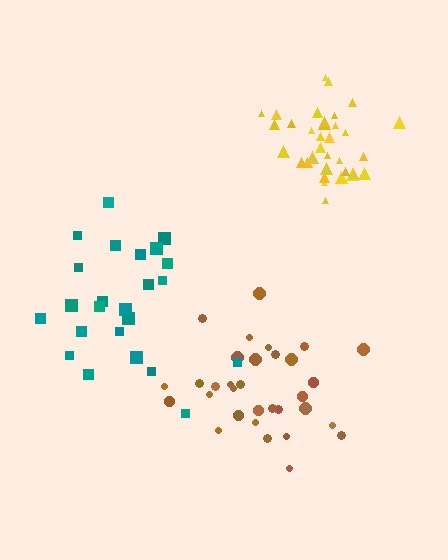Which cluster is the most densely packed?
Yellow.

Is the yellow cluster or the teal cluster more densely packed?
Yellow.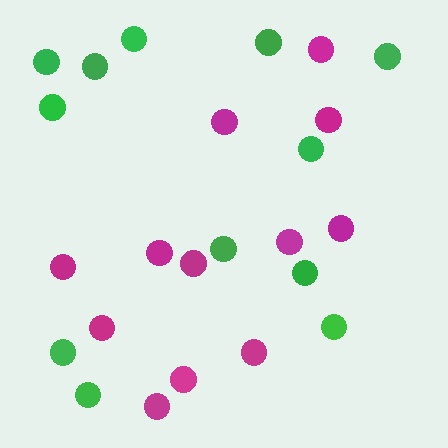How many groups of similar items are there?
There are 2 groups: one group of green circles (12) and one group of magenta circles (12).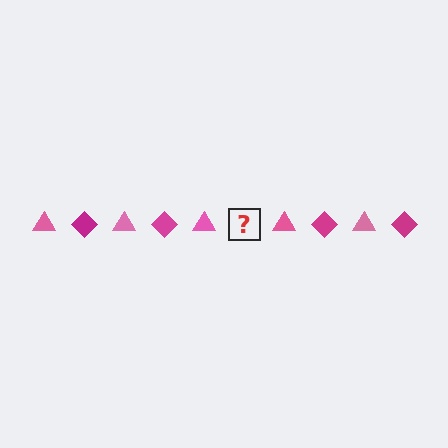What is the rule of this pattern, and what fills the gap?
The rule is that the pattern alternates between pink triangle and magenta diamond. The gap should be filled with a magenta diamond.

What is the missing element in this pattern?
The missing element is a magenta diamond.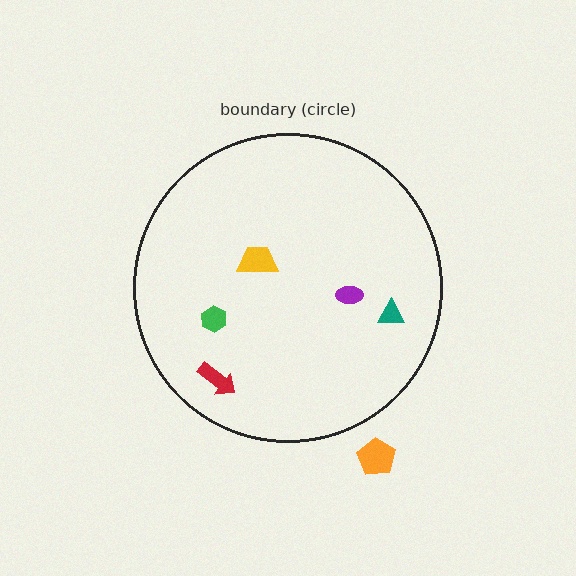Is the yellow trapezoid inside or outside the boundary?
Inside.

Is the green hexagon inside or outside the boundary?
Inside.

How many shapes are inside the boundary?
5 inside, 1 outside.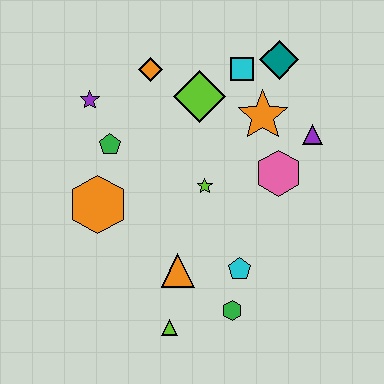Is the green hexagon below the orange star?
Yes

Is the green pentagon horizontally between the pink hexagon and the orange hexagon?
Yes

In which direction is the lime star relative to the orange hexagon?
The lime star is to the right of the orange hexagon.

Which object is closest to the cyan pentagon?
The green hexagon is closest to the cyan pentagon.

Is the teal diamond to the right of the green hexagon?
Yes